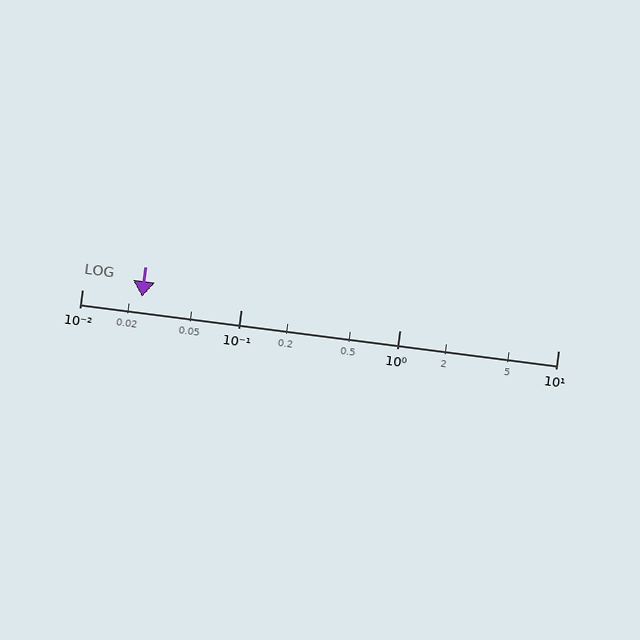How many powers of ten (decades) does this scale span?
The scale spans 3 decades, from 0.01 to 10.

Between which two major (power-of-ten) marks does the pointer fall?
The pointer is between 0.01 and 0.1.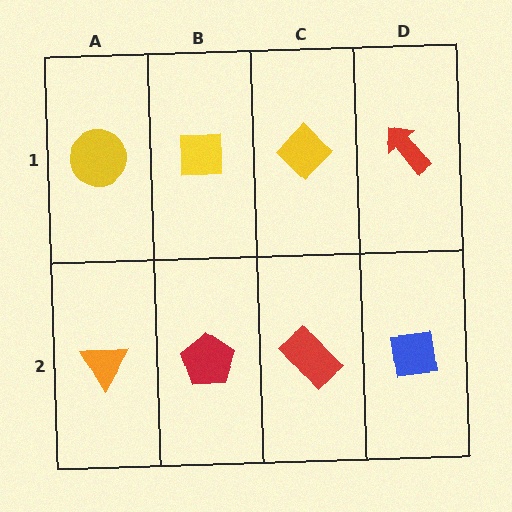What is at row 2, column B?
A red pentagon.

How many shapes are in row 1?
4 shapes.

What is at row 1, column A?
A yellow circle.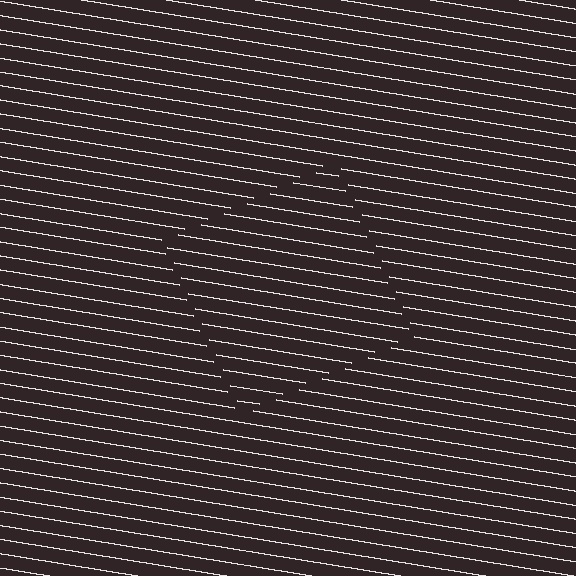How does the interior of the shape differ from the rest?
The interior of the shape contains the same grating, shifted by half a period — the contour is defined by the phase discontinuity where line-ends from the inner and outer gratings abut.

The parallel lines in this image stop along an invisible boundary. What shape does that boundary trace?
An illusory square. The interior of the shape contains the same grating, shifted by half a period — the contour is defined by the phase discontinuity where line-ends from the inner and outer gratings abut.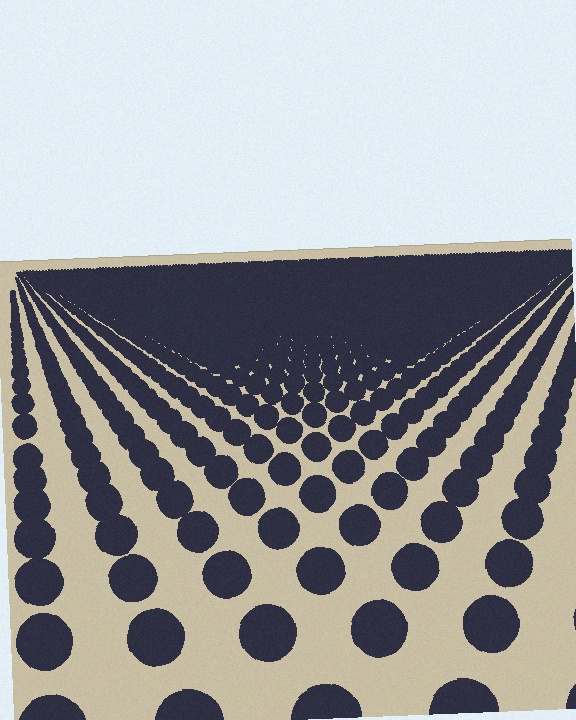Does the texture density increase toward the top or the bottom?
Density increases toward the top.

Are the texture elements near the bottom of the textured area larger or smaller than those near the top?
Larger. Near the bottom, elements are closer to the viewer and appear at a bigger on-screen size.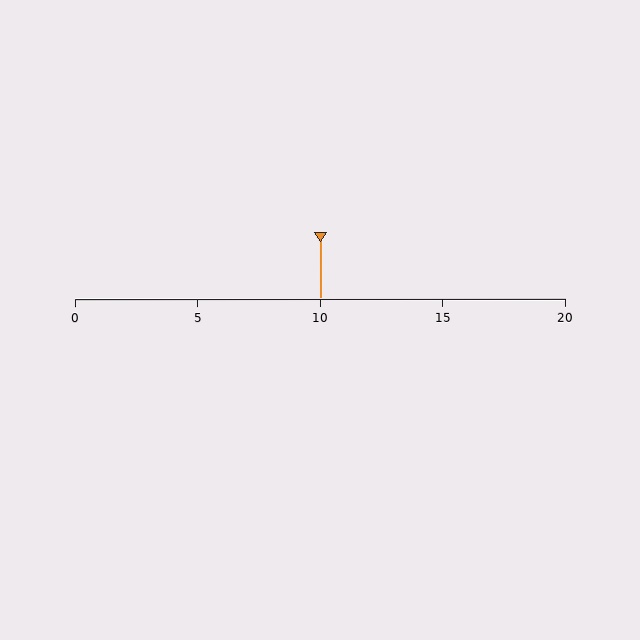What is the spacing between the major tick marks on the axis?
The major ticks are spaced 5 apart.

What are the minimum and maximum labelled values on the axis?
The axis runs from 0 to 20.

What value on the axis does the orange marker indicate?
The marker indicates approximately 10.